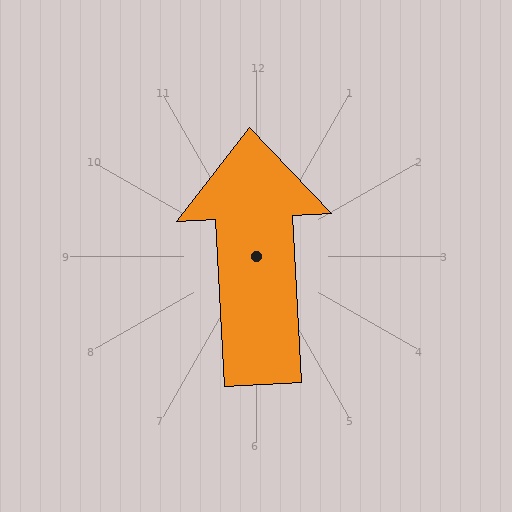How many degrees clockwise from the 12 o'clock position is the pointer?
Approximately 357 degrees.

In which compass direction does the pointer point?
North.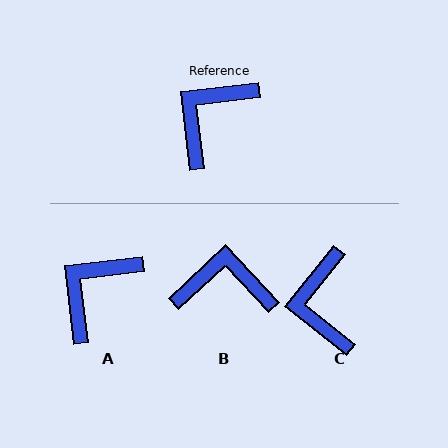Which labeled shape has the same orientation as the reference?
A.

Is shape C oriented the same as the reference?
No, it is off by about 45 degrees.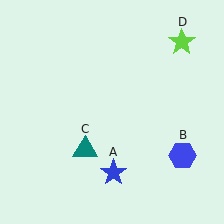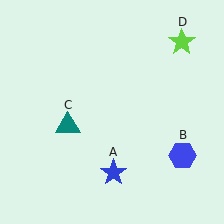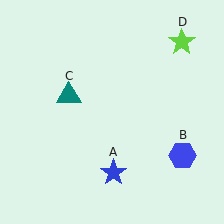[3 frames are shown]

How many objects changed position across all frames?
1 object changed position: teal triangle (object C).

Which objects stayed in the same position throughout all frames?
Blue star (object A) and blue hexagon (object B) and lime star (object D) remained stationary.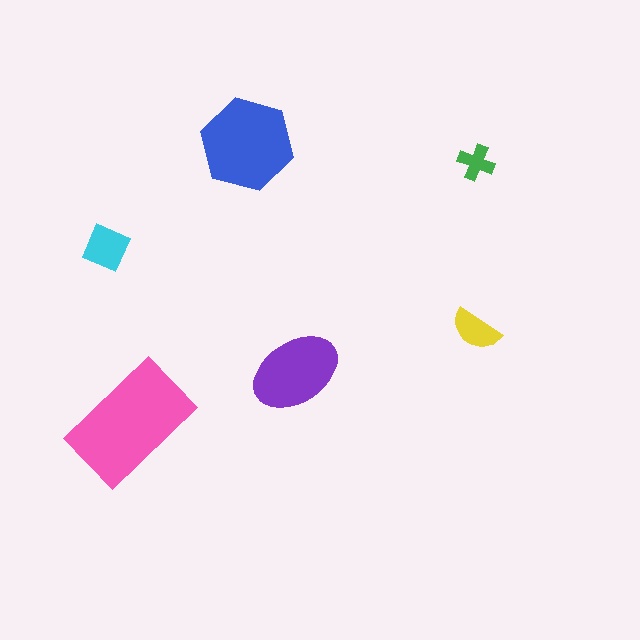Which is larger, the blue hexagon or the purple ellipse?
The blue hexagon.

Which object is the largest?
The pink rectangle.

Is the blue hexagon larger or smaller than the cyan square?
Larger.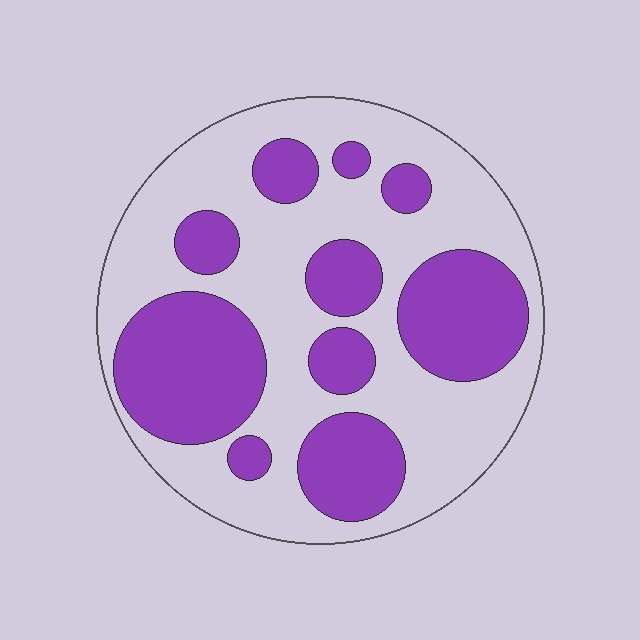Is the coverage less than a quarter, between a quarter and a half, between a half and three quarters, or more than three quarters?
Between a quarter and a half.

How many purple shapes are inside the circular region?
10.